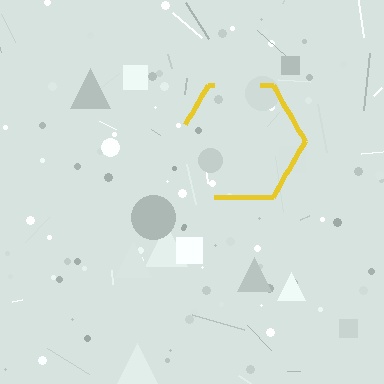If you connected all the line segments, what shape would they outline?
They would outline a hexagon.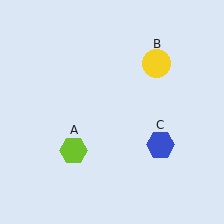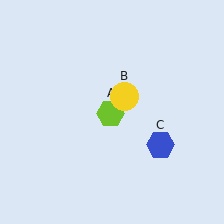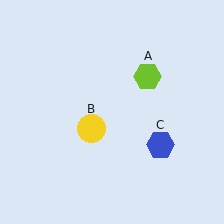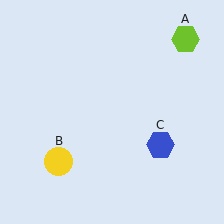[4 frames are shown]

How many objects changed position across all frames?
2 objects changed position: lime hexagon (object A), yellow circle (object B).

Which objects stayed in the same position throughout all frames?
Blue hexagon (object C) remained stationary.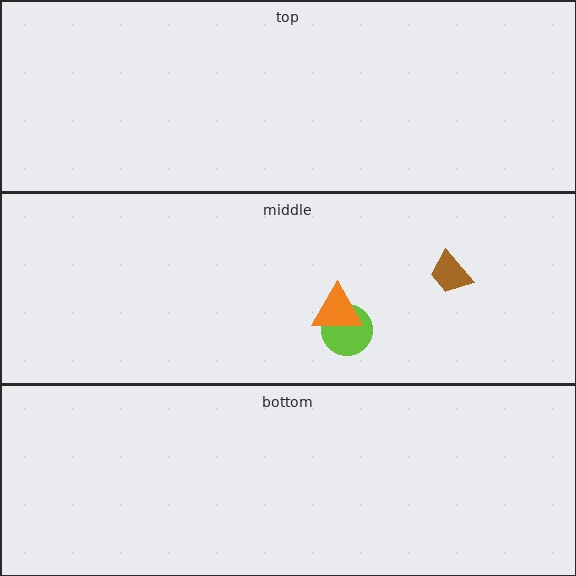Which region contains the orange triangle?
The middle region.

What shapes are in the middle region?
The lime circle, the brown trapezoid, the orange triangle.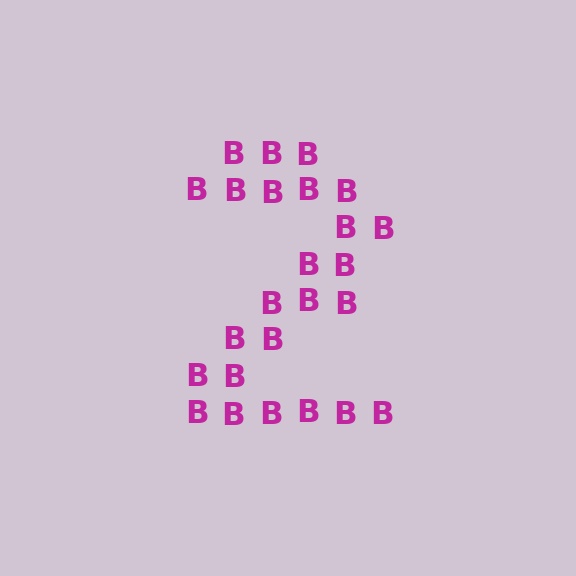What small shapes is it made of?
It is made of small letter B's.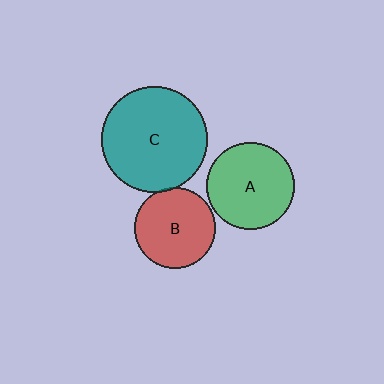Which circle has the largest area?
Circle C (teal).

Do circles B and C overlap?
Yes.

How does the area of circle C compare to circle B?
Approximately 1.7 times.